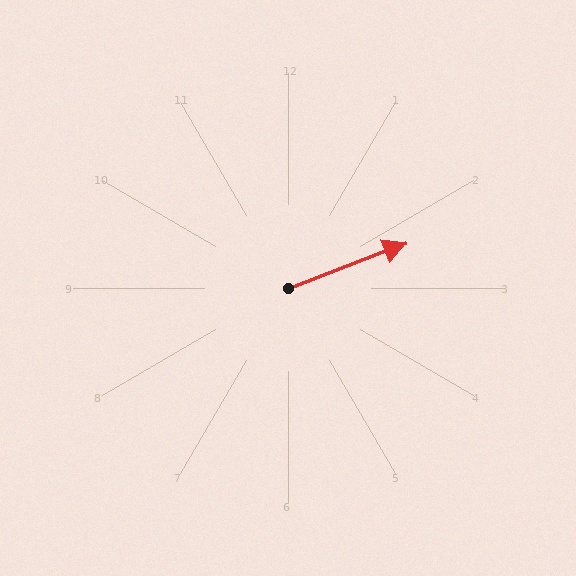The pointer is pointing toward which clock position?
Roughly 2 o'clock.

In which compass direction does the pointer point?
East.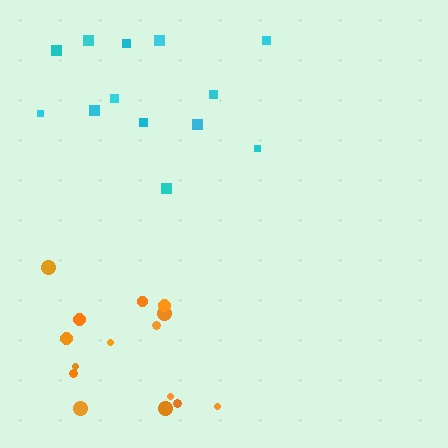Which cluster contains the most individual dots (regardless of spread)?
Orange (15).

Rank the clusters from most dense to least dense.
orange, cyan.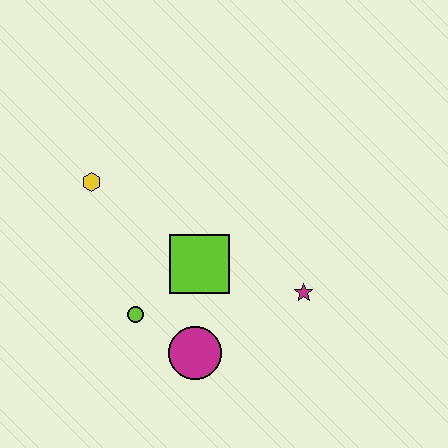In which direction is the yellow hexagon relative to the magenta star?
The yellow hexagon is to the left of the magenta star.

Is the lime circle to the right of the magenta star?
No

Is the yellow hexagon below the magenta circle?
No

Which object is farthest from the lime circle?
The magenta star is farthest from the lime circle.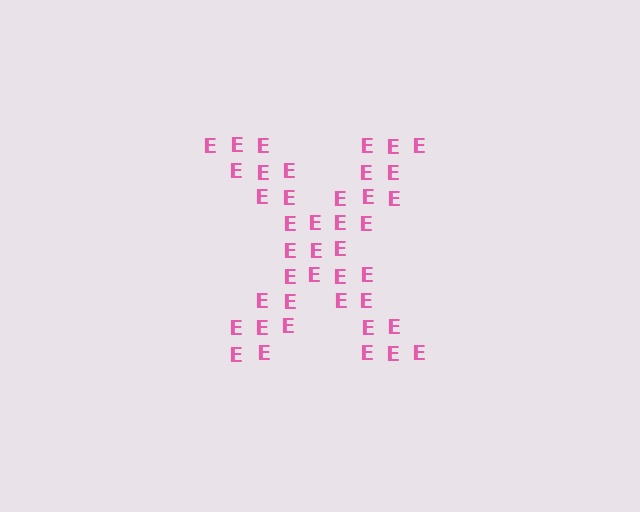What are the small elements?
The small elements are letter E's.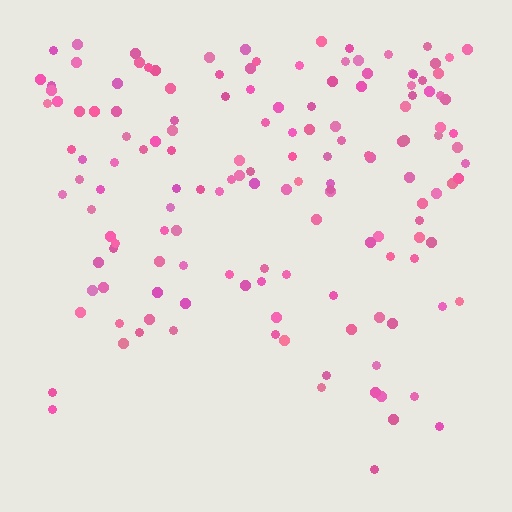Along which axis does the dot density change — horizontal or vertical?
Vertical.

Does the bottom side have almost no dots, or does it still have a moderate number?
Still a moderate number, just noticeably fewer than the top.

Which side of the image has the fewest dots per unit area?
The bottom.